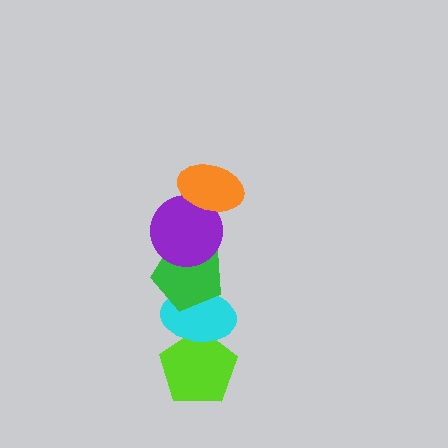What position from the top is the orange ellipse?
The orange ellipse is 1st from the top.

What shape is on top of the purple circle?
The orange ellipse is on top of the purple circle.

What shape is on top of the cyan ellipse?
The green pentagon is on top of the cyan ellipse.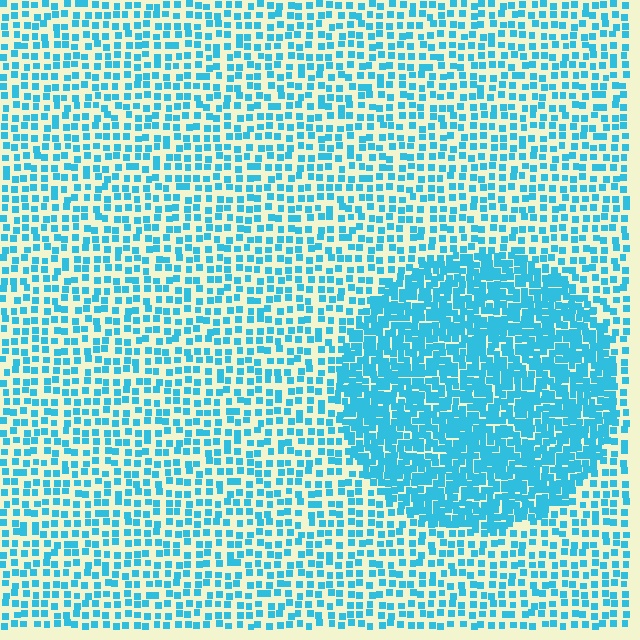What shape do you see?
I see a circle.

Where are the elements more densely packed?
The elements are more densely packed inside the circle boundary.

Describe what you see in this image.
The image contains small cyan elements arranged at two different densities. A circle-shaped region is visible where the elements are more densely packed than the surrounding area.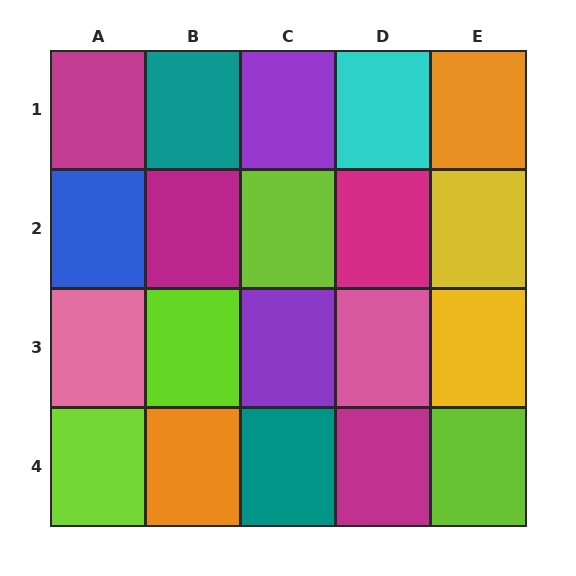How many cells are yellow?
2 cells are yellow.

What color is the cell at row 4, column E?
Lime.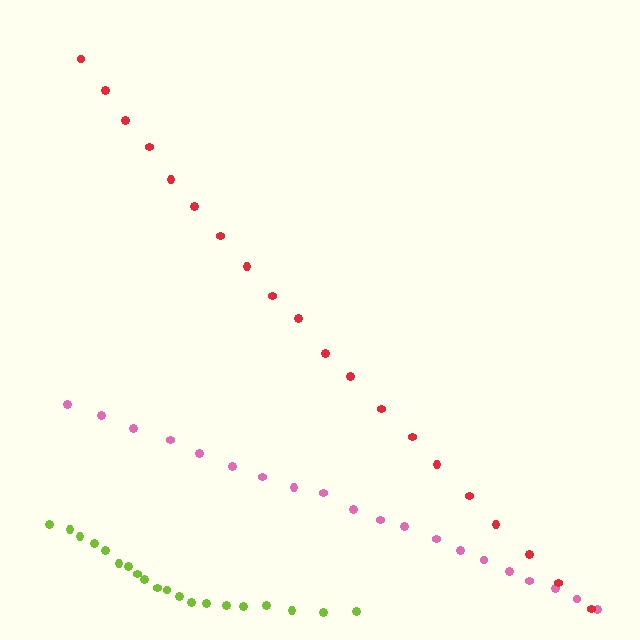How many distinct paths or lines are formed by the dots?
There are 3 distinct paths.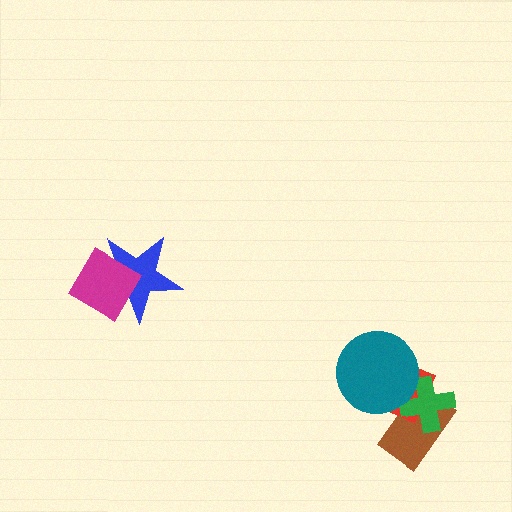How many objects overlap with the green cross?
3 objects overlap with the green cross.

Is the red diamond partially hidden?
Yes, it is partially covered by another shape.